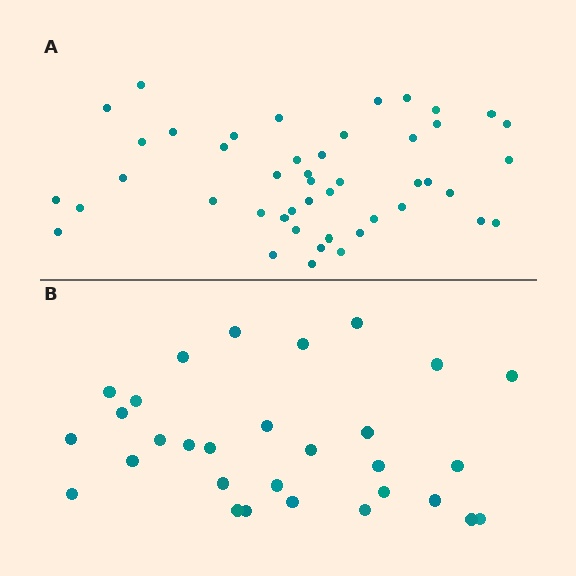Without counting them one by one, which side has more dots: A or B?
Region A (the top region) has more dots.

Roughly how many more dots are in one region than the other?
Region A has approximately 15 more dots than region B.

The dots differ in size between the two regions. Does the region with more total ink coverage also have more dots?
No. Region B has more total ink coverage because its dots are larger, but region A actually contains more individual dots. Total area can be misleading — the number of items is what matters here.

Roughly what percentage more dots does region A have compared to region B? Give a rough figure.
About 55% more.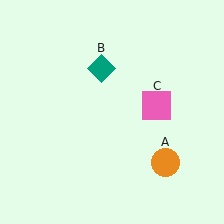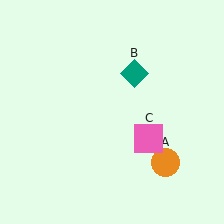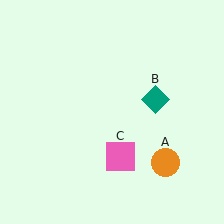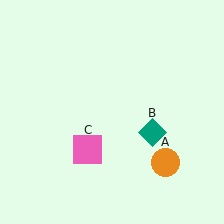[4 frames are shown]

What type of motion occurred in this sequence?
The teal diamond (object B), pink square (object C) rotated clockwise around the center of the scene.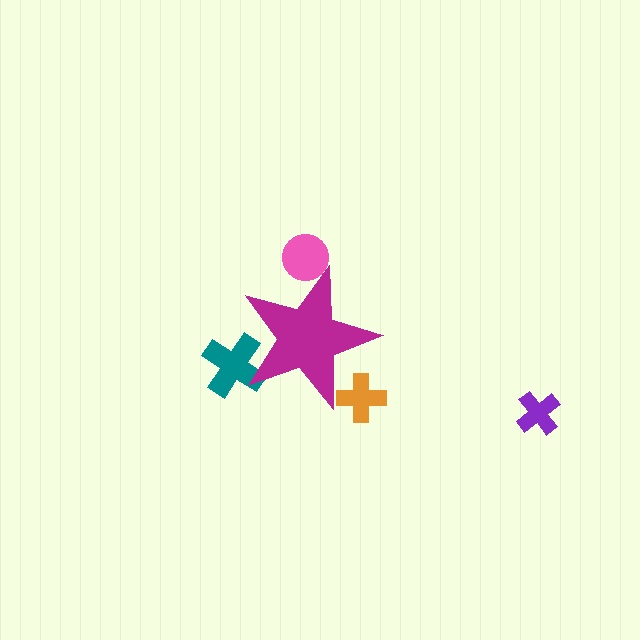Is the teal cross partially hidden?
Yes, the teal cross is partially hidden behind the magenta star.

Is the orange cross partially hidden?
Yes, the orange cross is partially hidden behind the magenta star.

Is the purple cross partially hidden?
No, the purple cross is fully visible.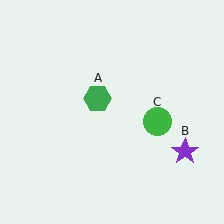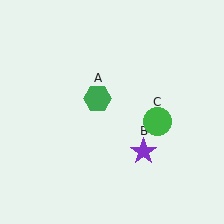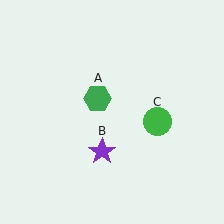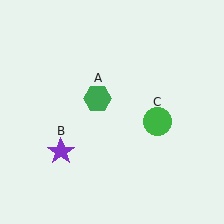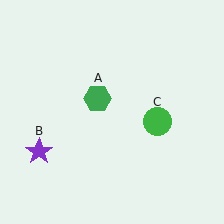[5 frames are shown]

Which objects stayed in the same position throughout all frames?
Green hexagon (object A) and green circle (object C) remained stationary.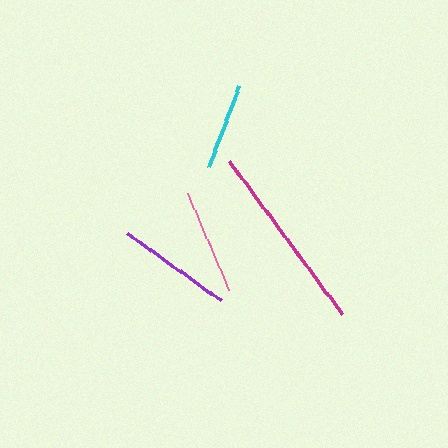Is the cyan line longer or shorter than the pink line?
The pink line is longer than the cyan line.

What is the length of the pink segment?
The pink segment is approximately 105 pixels long.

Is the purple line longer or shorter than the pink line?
The purple line is longer than the pink line.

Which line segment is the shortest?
The cyan line is the shortest at approximately 87 pixels.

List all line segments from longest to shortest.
From longest to shortest: magenta, purple, pink, cyan.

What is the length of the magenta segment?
The magenta segment is approximately 191 pixels long.